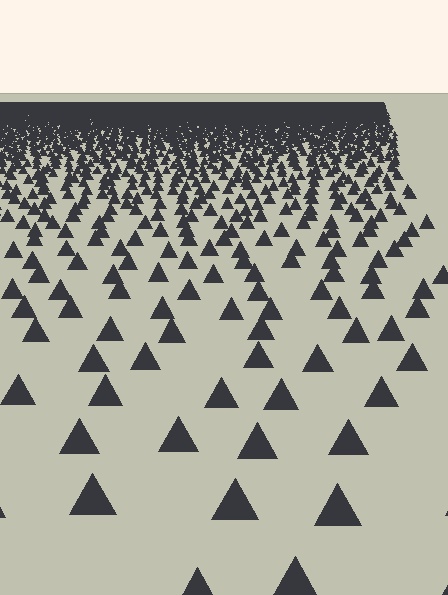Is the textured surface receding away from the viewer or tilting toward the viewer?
The surface is receding away from the viewer. Texture elements get smaller and denser toward the top.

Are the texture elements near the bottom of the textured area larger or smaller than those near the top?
Larger. Near the bottom, elements are closer to the viewer and appear at a bigger on-screen size.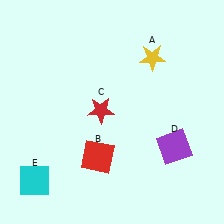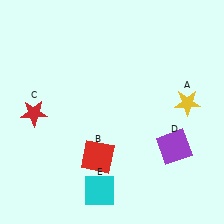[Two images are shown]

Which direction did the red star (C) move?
The red star (C) moved left.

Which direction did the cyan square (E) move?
The cyan square (E) moved right.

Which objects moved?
The objects that moved are: the yellow star (A), the red star (C), the cyan square (E).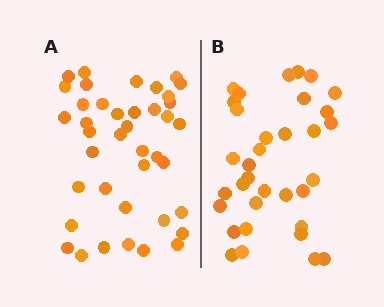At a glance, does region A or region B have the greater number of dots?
Region A (the left region) has more dots.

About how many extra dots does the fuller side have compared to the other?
Region A has about 6 more dots than region B.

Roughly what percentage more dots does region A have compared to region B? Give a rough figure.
About 20% more.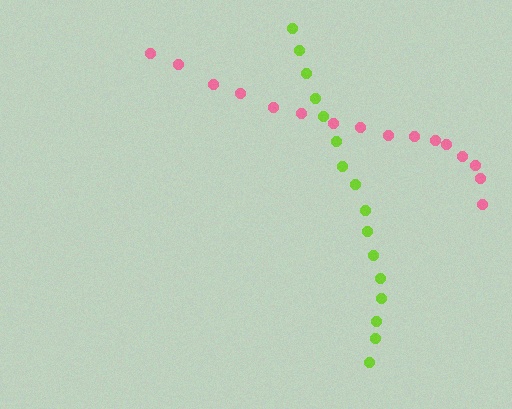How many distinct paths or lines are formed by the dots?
There are 2 distinct paths.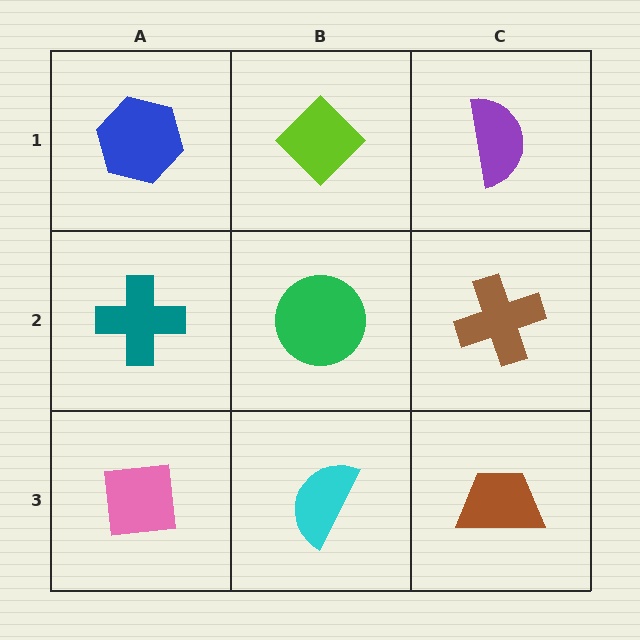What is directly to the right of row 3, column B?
A brown trapezoid.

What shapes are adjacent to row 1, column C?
A brown cross (row 2, column C), a lime diamond (row 1, column B).